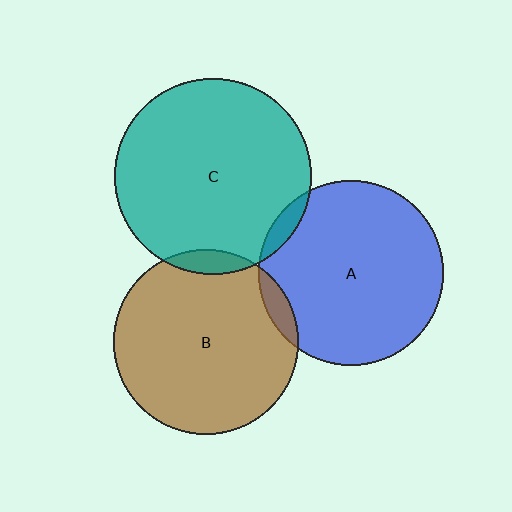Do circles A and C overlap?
Yes.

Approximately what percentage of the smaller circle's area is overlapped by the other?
Approximately 5%.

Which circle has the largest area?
Circle C (teal).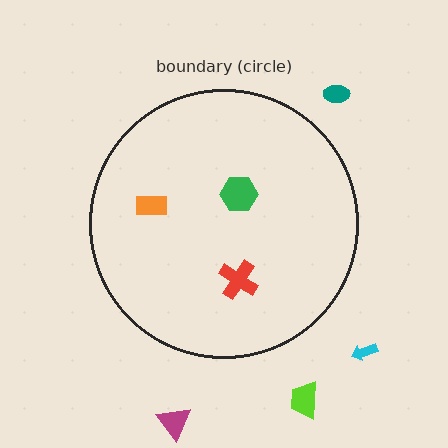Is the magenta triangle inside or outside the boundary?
Outside.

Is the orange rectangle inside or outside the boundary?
Inside.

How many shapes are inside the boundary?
3 inside, 4 outside.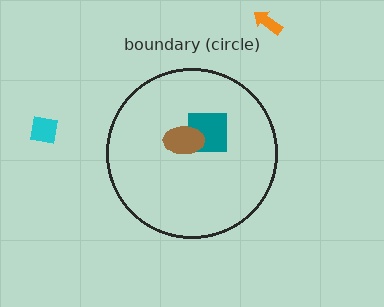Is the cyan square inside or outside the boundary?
Outside.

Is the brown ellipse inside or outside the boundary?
Inside.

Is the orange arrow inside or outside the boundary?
Outside.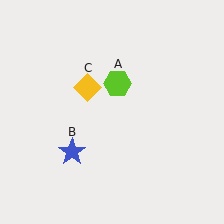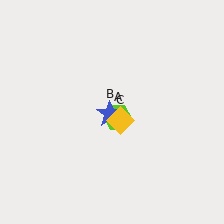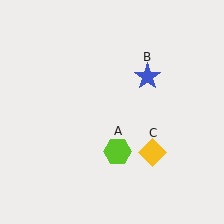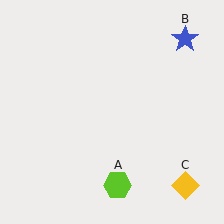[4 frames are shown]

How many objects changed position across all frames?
3 objects changed position: lime hexagon (object A), blue star (object B), yellow diamond (object C).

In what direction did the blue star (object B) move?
The blue star (object B) moved up and to the right.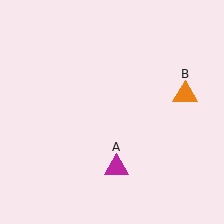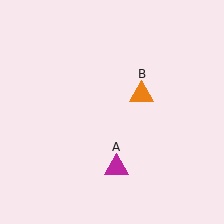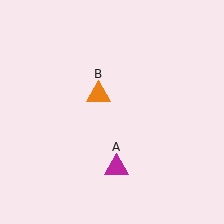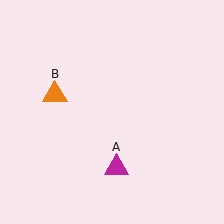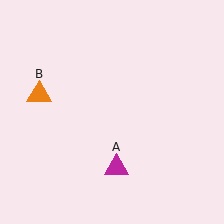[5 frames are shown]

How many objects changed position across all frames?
1 object changed position: orange triangle (object B).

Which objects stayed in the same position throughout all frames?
Magenta triangle (object A) remained stationary.